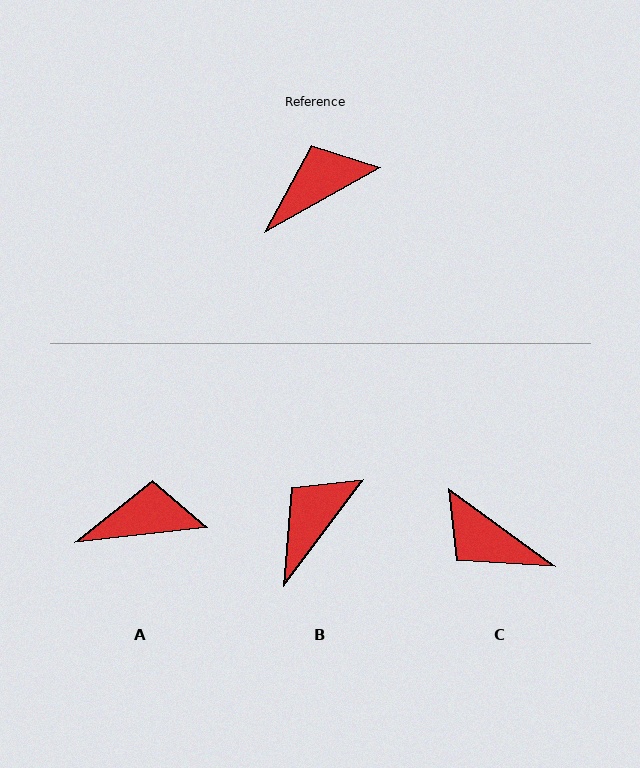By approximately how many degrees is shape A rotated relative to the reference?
Approximately 23 degrees clockwise.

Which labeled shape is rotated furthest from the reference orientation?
C, about 114 degrees away.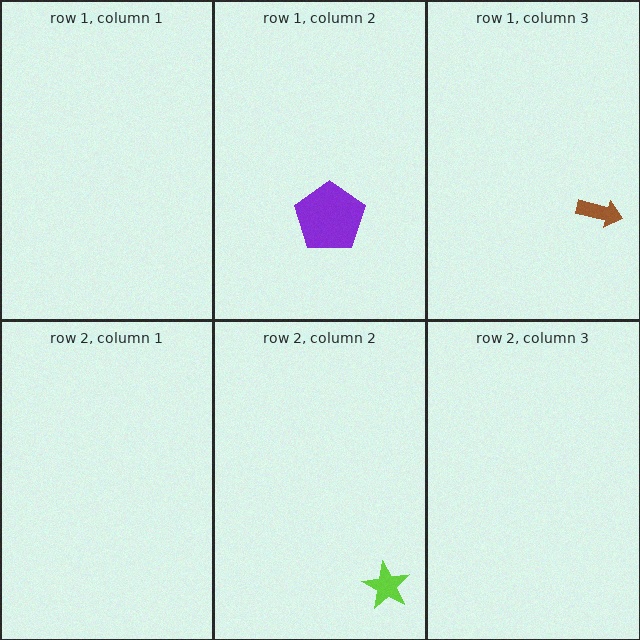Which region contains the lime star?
The row 2, column 2 region.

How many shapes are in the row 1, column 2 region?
1.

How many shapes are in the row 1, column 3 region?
1.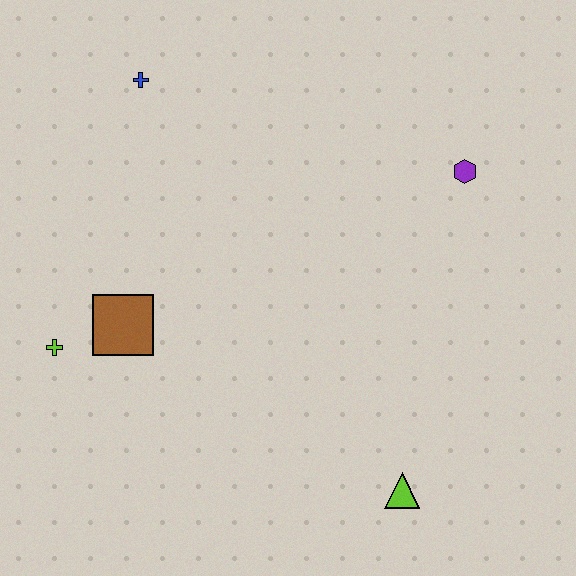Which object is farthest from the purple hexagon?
The lime cross is farthest from the purple hexagon.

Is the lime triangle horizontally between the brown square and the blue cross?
No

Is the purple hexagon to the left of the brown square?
No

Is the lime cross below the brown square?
Yes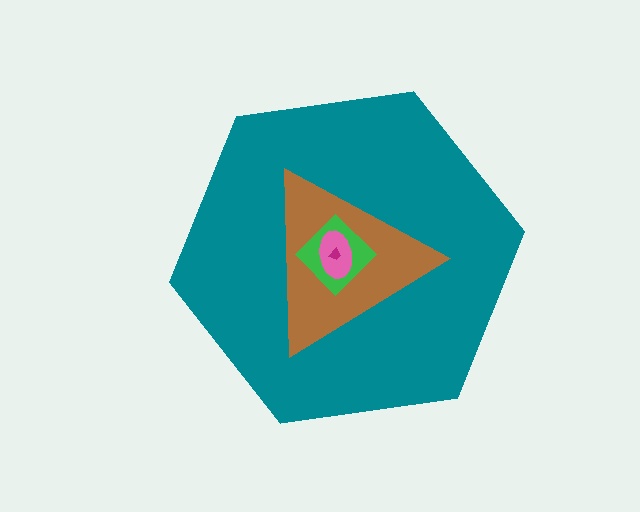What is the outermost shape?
The teal hexagon.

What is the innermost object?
The magenta trapezoid.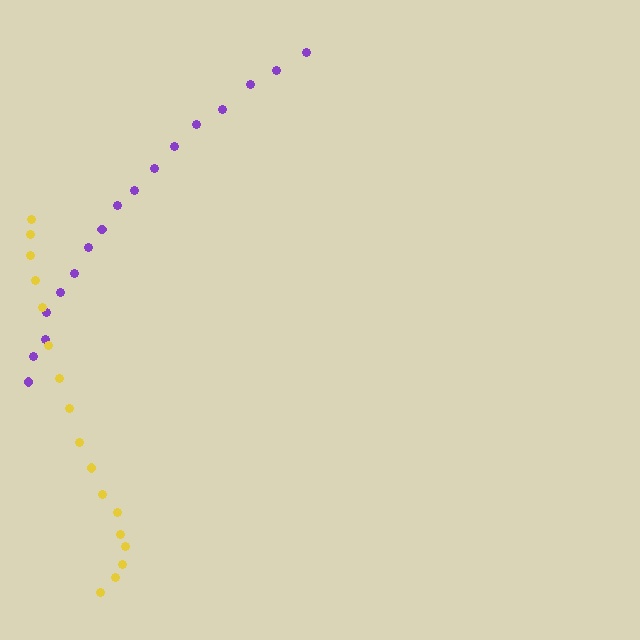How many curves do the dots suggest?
There are 2 distinct paths.